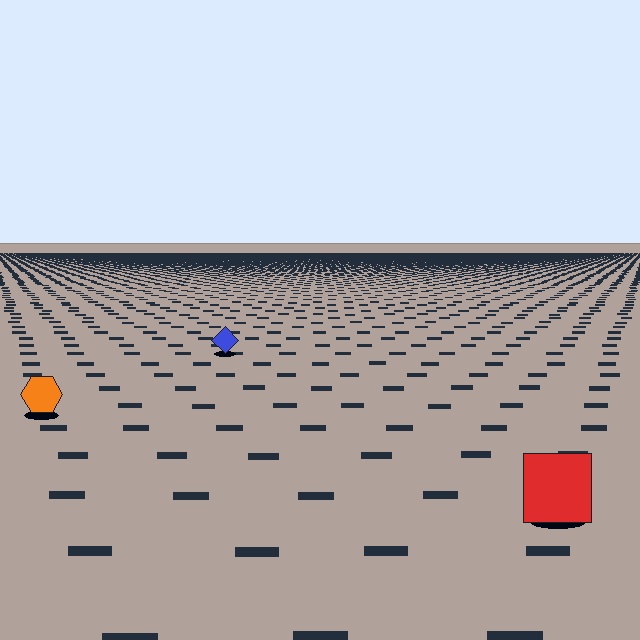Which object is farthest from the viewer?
The blue diamond is farthest from the viewer. It appears smaller and the ground texture around it is denser.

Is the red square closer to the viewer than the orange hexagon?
Yes. The red square is closer — you can tell from the texture gradient: the ground texture is coarser near it.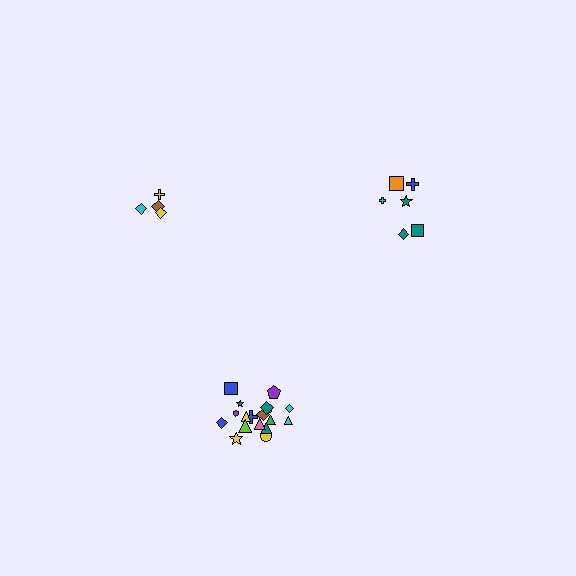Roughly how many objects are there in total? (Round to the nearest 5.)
Roughly 30 objects in total.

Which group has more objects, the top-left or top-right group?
The top-right group.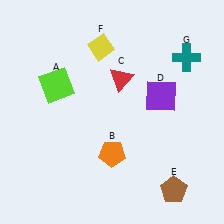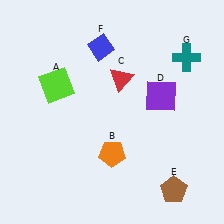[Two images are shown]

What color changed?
The diamond (F) changed from yellow in Image 1 to blue in Image 2.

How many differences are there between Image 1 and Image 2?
There is 1 difference between the two images.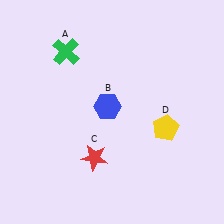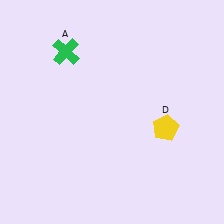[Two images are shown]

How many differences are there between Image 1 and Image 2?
There are 2 differences between the two images.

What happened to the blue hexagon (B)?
The blue hexagon (B) was removed in Image 2. It was in the top-left area of Image 1.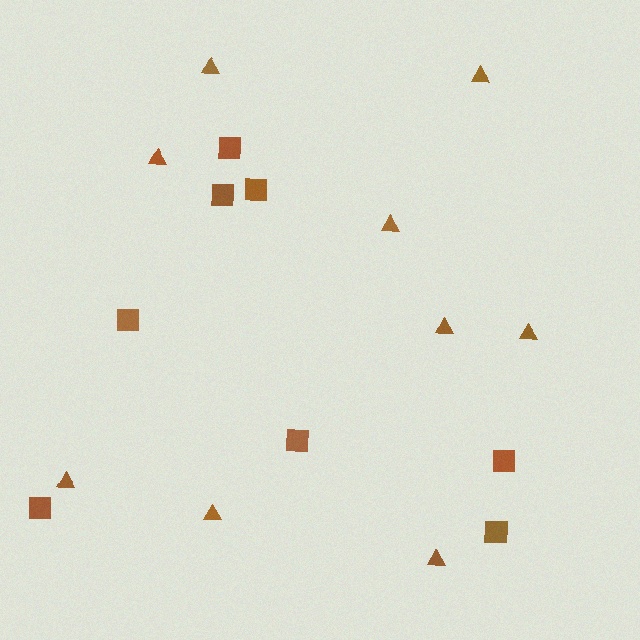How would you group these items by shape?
There are 2 groups: one group of squares (8) and one group of triangles (9).